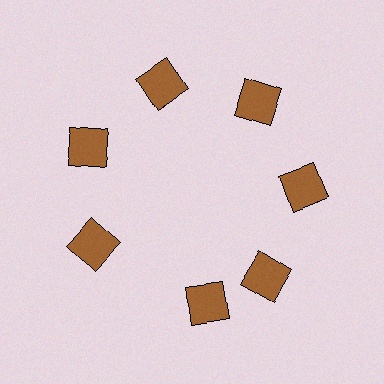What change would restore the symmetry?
The symmetry would be restored by rotating it back into even spacing with its neighbors so that all 7 squares sit at equal angles and equal distance from the center.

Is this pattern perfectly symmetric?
No. The 7 brown squares are arranged in a ring, but one element near the 6 o'clock position is rotated out of alignment along the ring, breaking the 7-fold rotational symmetry.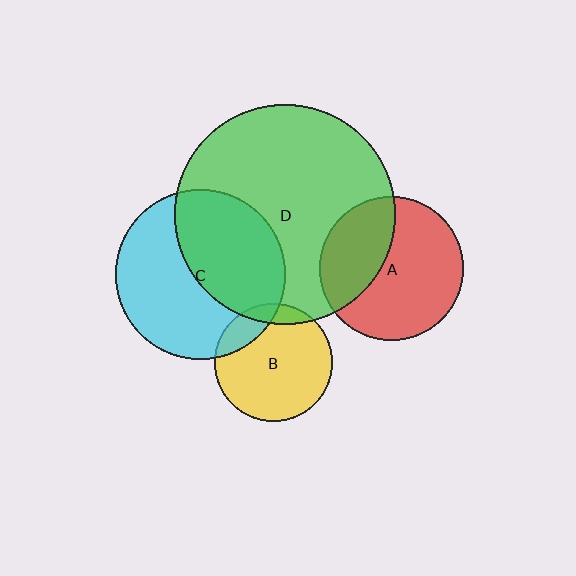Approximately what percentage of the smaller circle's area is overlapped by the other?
Approximately 35%.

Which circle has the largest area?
Circle D (green).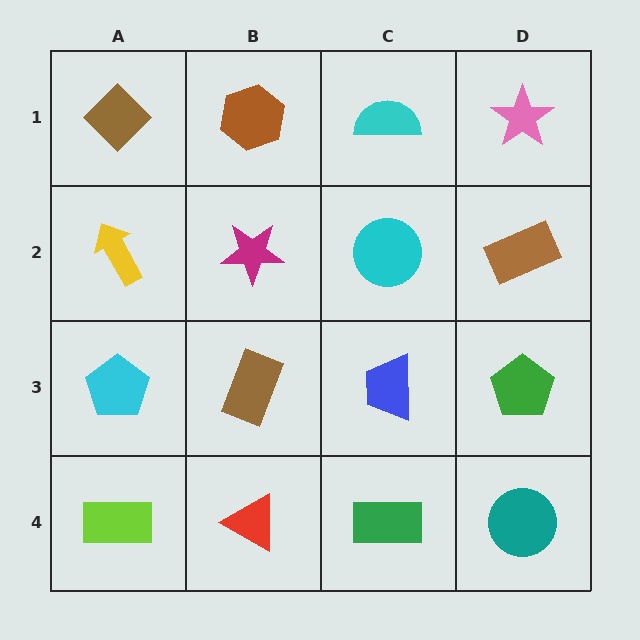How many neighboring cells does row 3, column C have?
4.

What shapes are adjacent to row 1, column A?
A yellow arrow (row 2, column A), a brown hexagon (row 1, column B).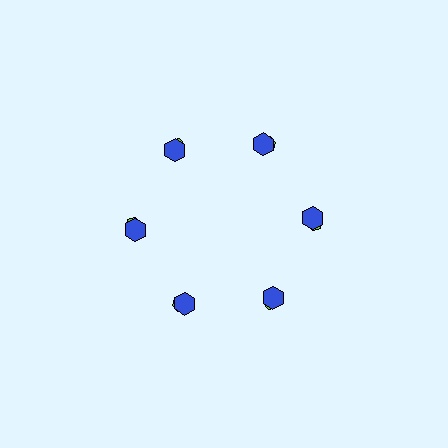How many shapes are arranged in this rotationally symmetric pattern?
There are 12 shapes, arranged in 6 groups of 2.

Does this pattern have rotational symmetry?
Yes, this pattern has 6-fold rotational symmetry. It looks the same after rotating 60 degrees around the center.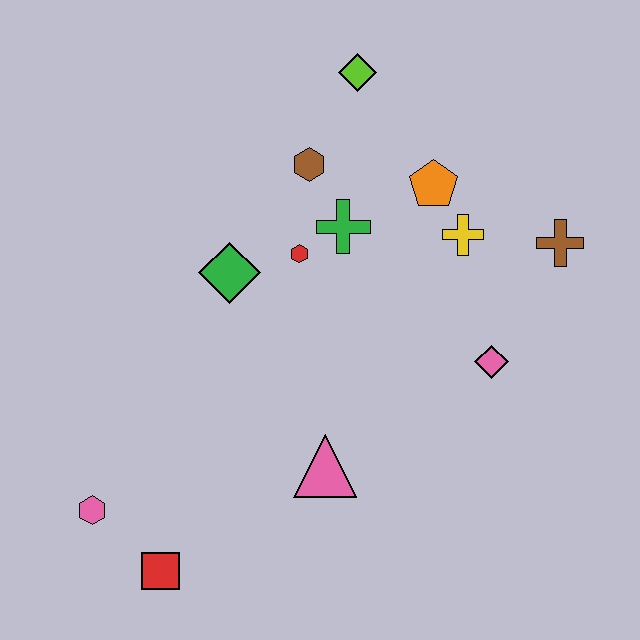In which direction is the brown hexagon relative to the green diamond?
The brown hexagon is above the green diamond.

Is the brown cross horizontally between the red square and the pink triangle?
No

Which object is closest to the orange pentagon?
The yellow cross is closest to the orange pentagon.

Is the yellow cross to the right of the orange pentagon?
Yes